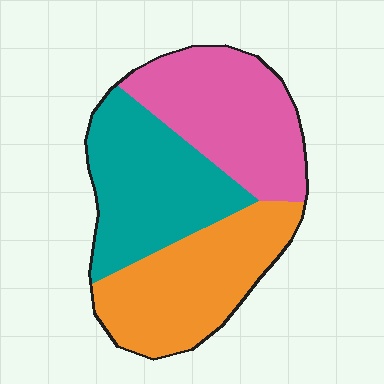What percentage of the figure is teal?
Teal takes up about one third (1/3) of the figure.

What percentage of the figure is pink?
Pink covers roughly 35% of the figure.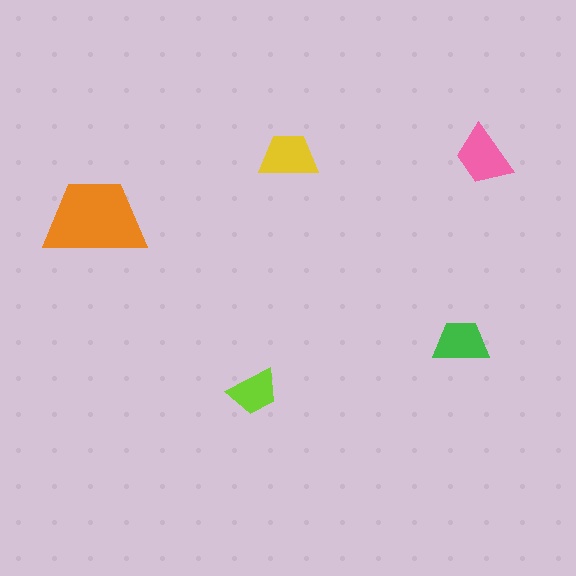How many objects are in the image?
There are 5 objects in the image.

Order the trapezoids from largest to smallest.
the orange one, the pink one, the yellow one, the green one, the lime one.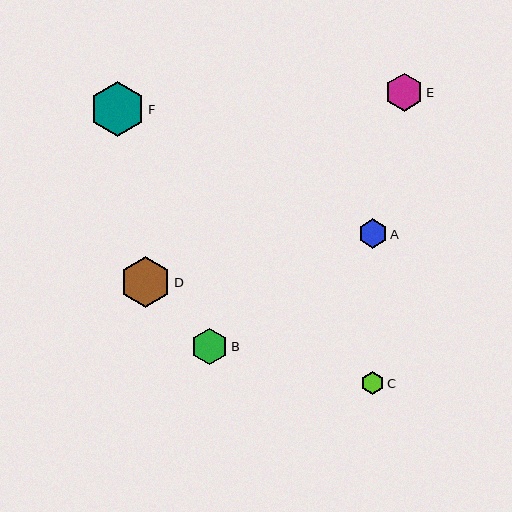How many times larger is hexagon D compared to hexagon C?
Hexagon D is approximately 2.2 times the size of hexagon C.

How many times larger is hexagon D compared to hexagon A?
Hexagon D is approximately 1.8 times the size of hexagon A.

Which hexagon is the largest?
Hexagon F is the largest with a size of approximately 55 pixels.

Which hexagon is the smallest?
Hexagon C is the smallest with a size of approximately 23 pixels.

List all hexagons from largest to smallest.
From largest to smallest: F, D, E, B, A, C.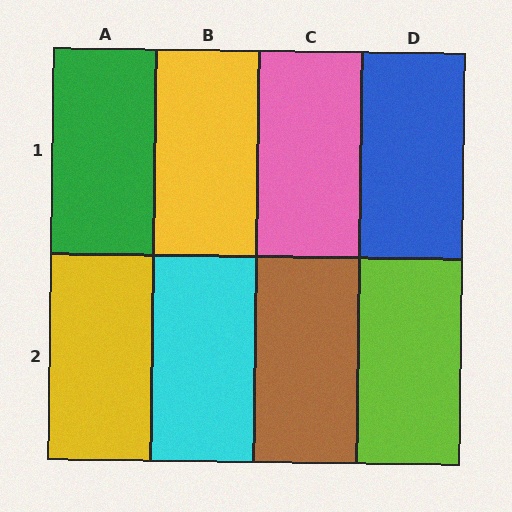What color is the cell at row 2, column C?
Brown.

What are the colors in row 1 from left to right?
Green, yellow, pink, blue.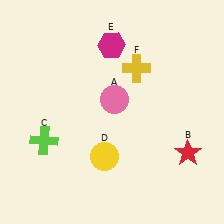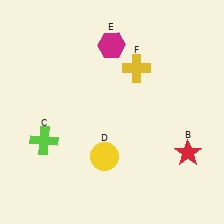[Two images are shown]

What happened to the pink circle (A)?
The pink circle (A) was removed in Image 2. It was in the top-right area of Image 1.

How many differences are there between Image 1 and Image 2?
There is 1 difference between the two images.